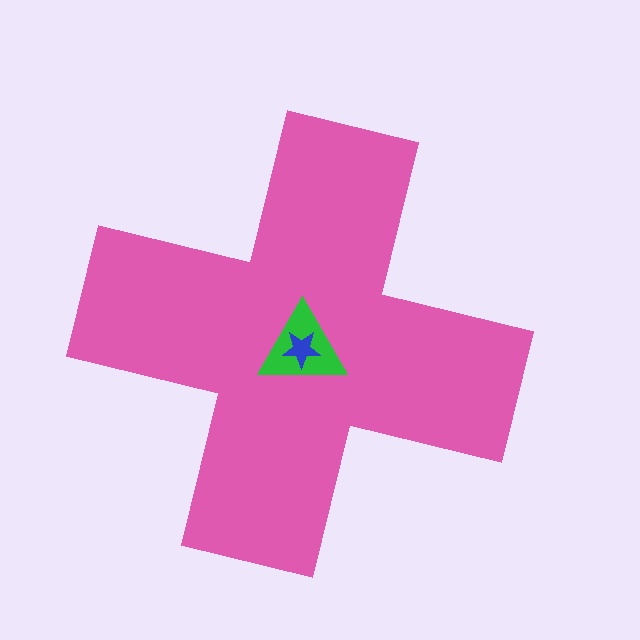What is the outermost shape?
The pink cross.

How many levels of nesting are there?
3.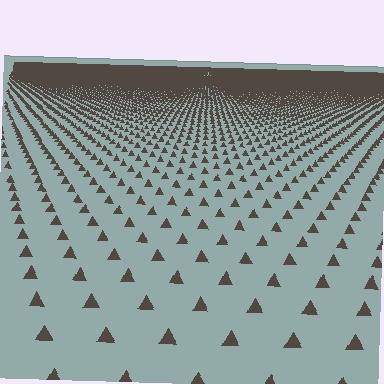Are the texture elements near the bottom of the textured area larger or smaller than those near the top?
Larger. Near the bottom, elements are closer to the viewer and appear at a bigger on-screen size.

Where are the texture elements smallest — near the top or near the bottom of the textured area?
Near the top.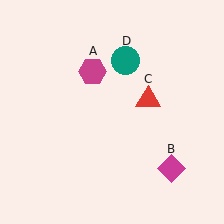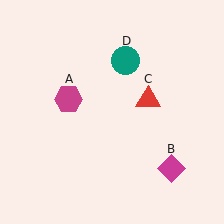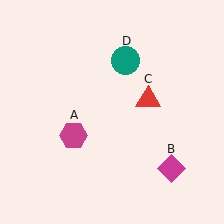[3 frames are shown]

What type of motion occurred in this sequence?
The magenta hexagon (object A) rotated counterclockwise around the center of the scene.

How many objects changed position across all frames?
1 object changed position: magenta hexagon (object A).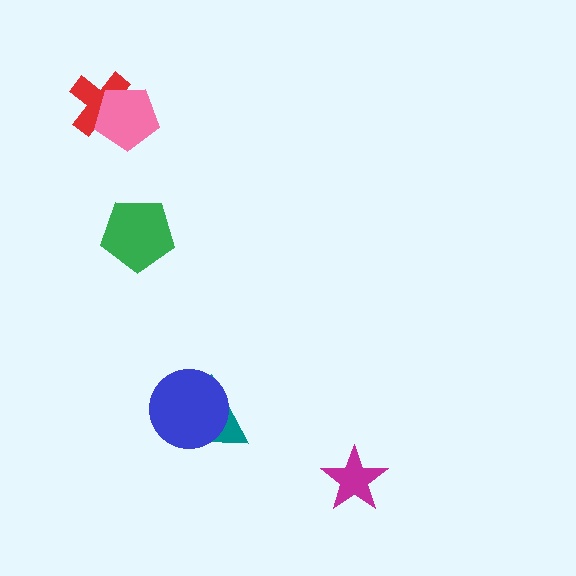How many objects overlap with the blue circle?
1 object overlaps with the blue circle.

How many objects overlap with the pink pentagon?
1 object overlaps with the pink pentagon.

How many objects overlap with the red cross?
1 object overlaps with the red cross.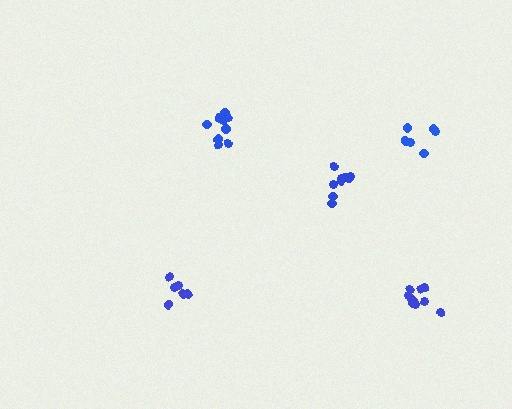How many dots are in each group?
Group 1: 6 dots, Group 2: 9 dots, Group 3: 9 dots, Group 4: 10 dots, Group 5: 6 dots (40 total).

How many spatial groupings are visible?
There are 5 spatial groupings.